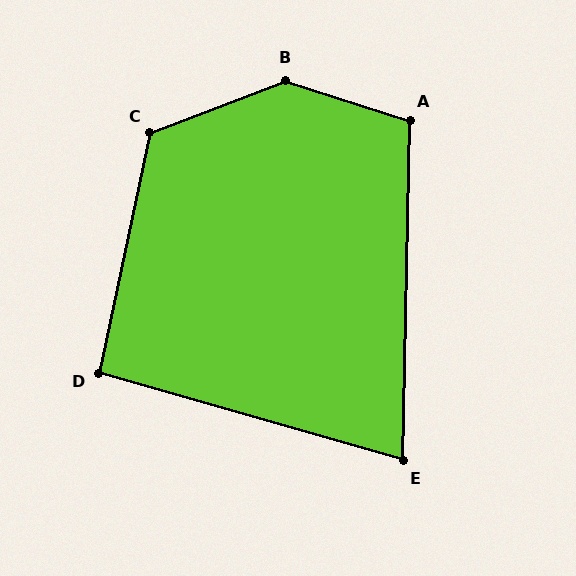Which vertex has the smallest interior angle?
E, at approximately 75 degrees.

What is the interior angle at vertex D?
Approximately 94 degrees (approximately right).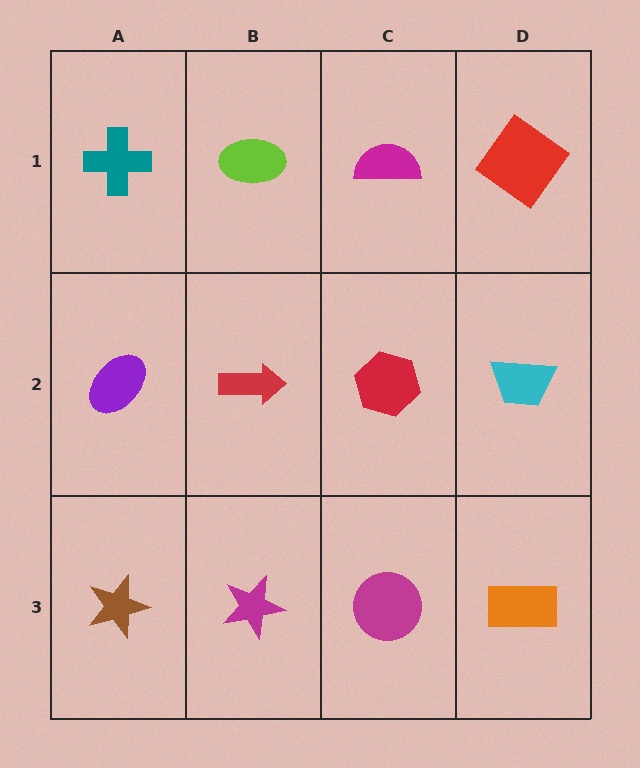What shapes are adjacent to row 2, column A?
A teal cross (row 1, column A), a brown star (row 3, column A), a red arrow (row 2, column B).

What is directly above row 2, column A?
A teal cross.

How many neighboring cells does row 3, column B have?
3.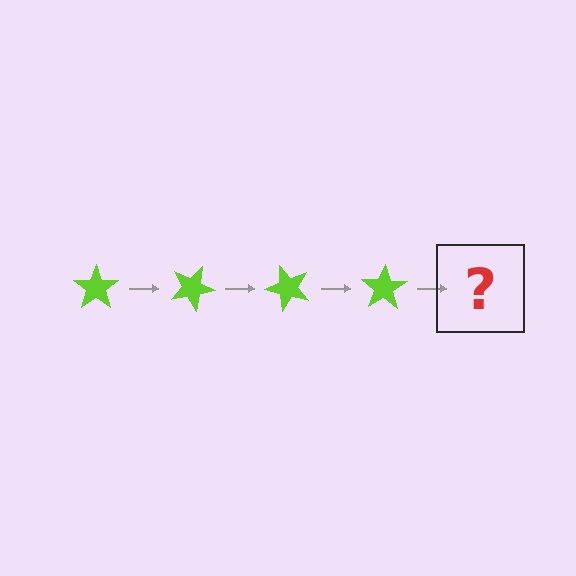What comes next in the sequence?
The next element should be a lime star rotated 100 degrees.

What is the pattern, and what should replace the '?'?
The pattern is that the star rotates 25 degrees each step. The '?' should be a lime star rotated 100 degrees.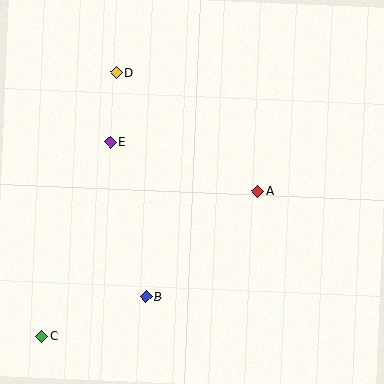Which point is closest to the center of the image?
Point A at (258, 191) is closest to the center.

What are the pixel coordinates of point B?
Point B is at (146, 296).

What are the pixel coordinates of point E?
Point E is at (110, 142).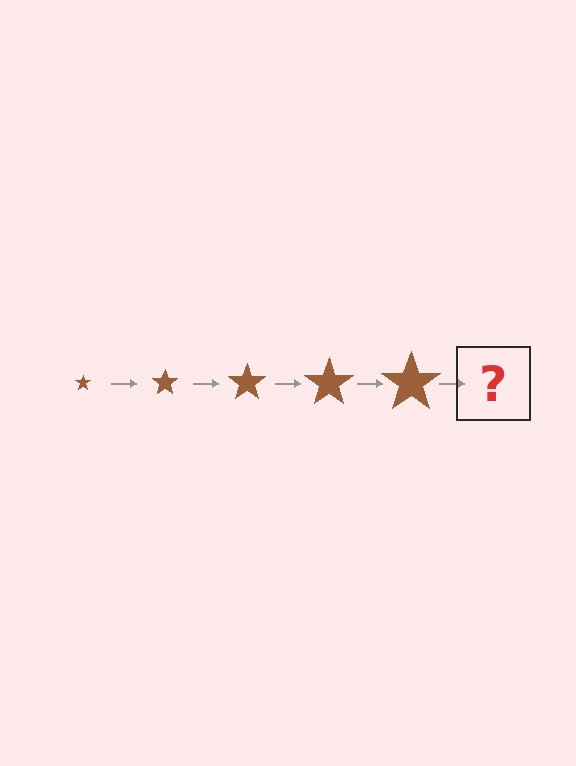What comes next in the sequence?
The next element should be a brown star, larger than the previous one.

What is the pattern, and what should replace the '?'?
The pattern is that the star gets progressively larger each step. The '?' should be a brown star, larger than the previous one.